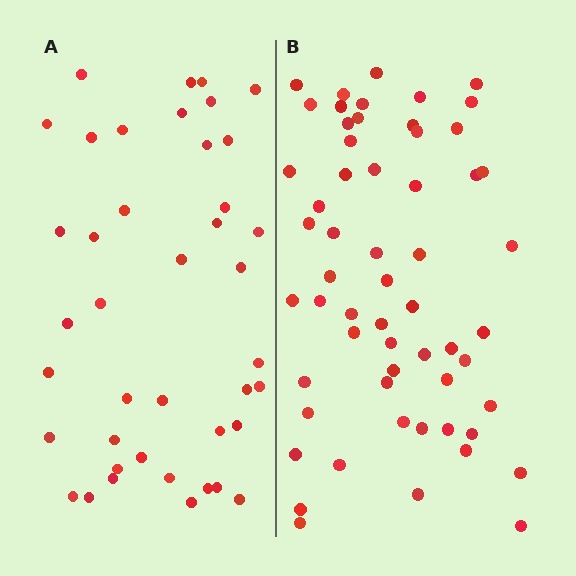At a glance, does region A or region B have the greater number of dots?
Region B (the right region) has more dots.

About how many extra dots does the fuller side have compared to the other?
Region B has approximately 15 more dots than region A.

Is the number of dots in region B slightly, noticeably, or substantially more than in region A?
Region B has noticeably more, but not dramatically so. The ratio is roughly 1.4 to 1.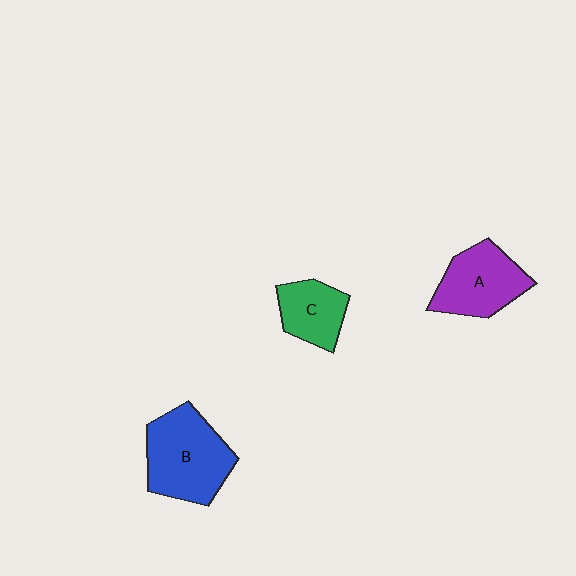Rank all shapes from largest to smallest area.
From largest to smallest: B (blue), A (purple), C (green).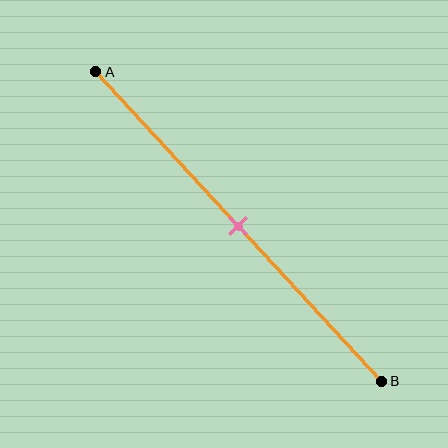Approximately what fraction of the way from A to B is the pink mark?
The pink mark is approximately 50% of the way from A to B.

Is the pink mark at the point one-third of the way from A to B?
No, the mark is at about 50% from A, not at the 33% one-third point.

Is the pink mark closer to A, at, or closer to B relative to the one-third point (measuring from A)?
The pink mark is closer to point B than the one-third point of segment AB.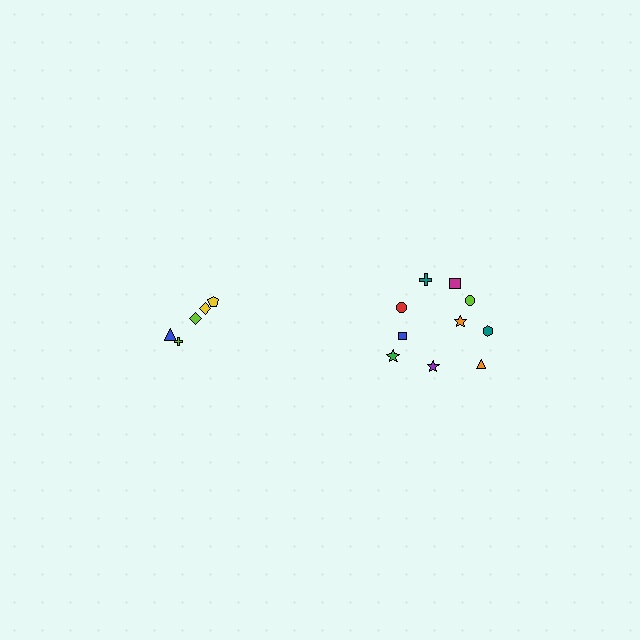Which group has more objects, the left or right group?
The right group.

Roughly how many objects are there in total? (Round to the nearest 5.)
Roughly 15 objects in total.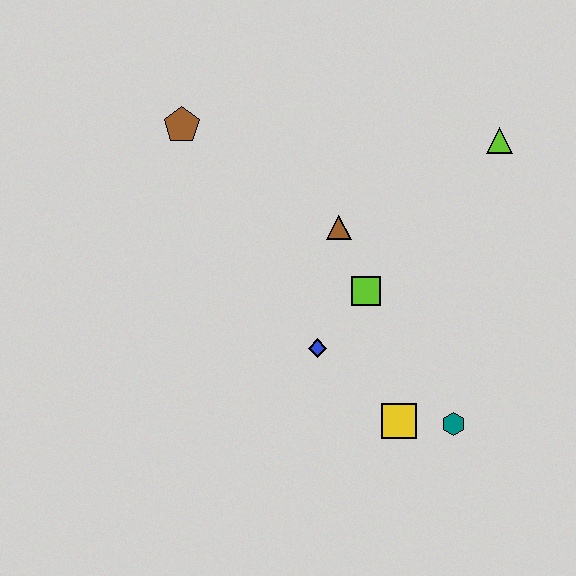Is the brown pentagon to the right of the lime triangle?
No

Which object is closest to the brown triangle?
The lime square is closest to the brown triangle.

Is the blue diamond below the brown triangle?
Yes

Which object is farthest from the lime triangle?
The brown pentagon is farthest from the lime triangle.